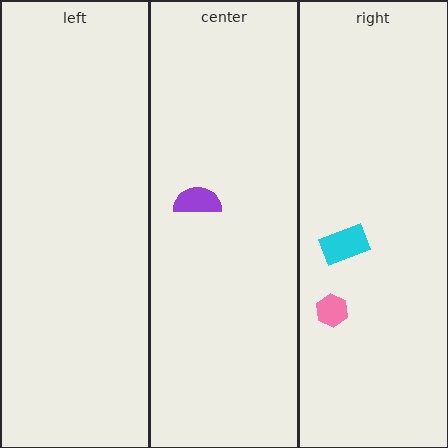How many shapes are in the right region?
2.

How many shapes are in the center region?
1.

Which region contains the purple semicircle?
The center region.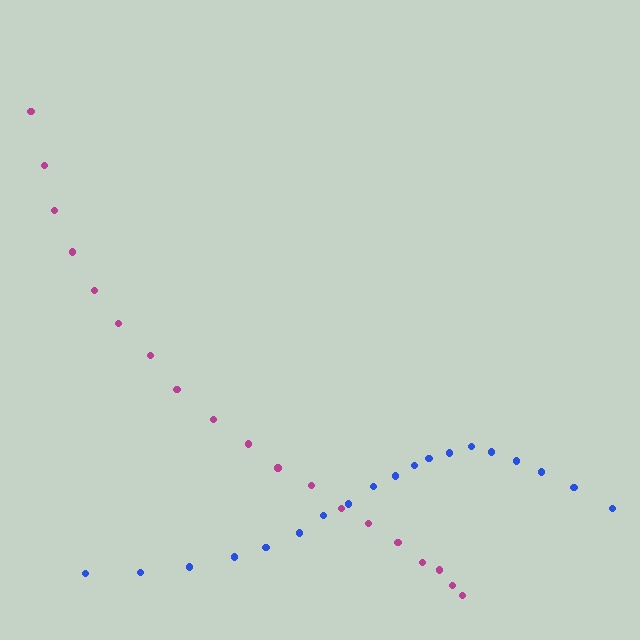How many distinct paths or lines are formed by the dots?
There are 2 distinct paths.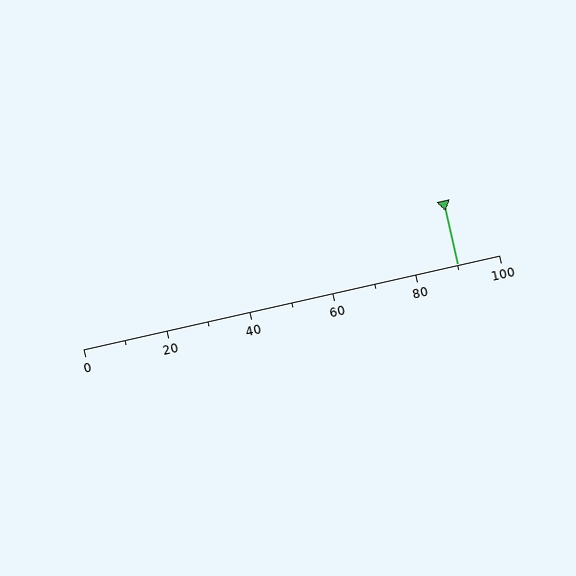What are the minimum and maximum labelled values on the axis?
The axis runs from 0 to 100.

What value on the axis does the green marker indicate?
The marker indicates approximately 90.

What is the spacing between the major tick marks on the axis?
The major ticks are spaced 20 apart.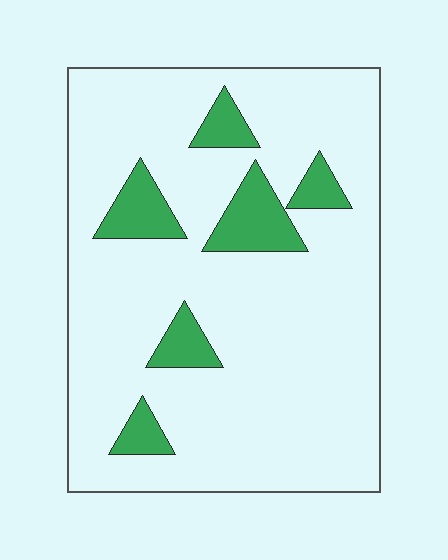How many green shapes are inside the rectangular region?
6.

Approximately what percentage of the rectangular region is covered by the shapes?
Approximately 15%.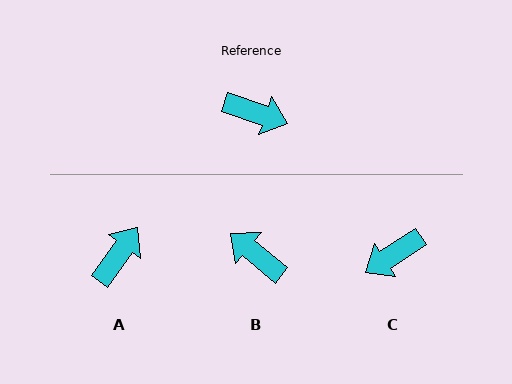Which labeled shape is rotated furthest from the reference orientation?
B, about 159 degrees away.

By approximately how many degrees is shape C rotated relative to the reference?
Approximately 128 degrees clockwise.